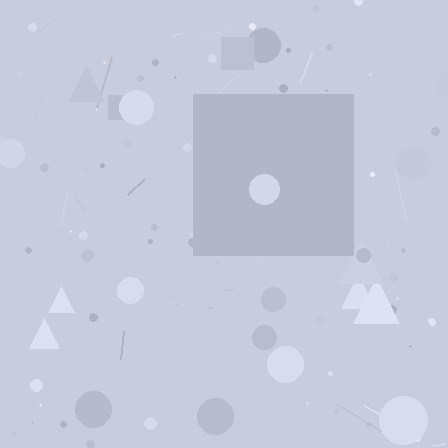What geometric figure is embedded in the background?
A square is embedded in the background.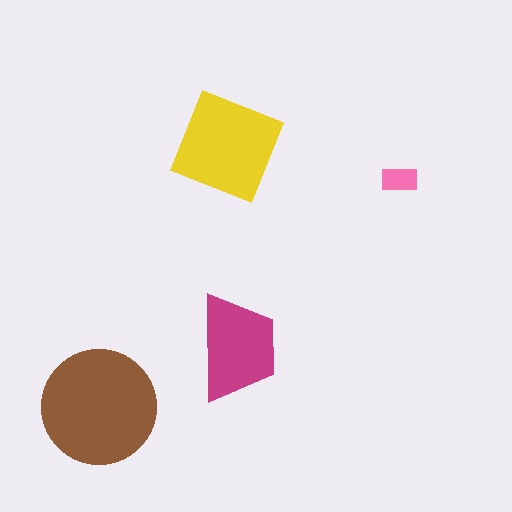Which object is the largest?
The brown circle.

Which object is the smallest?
The pink rectangle.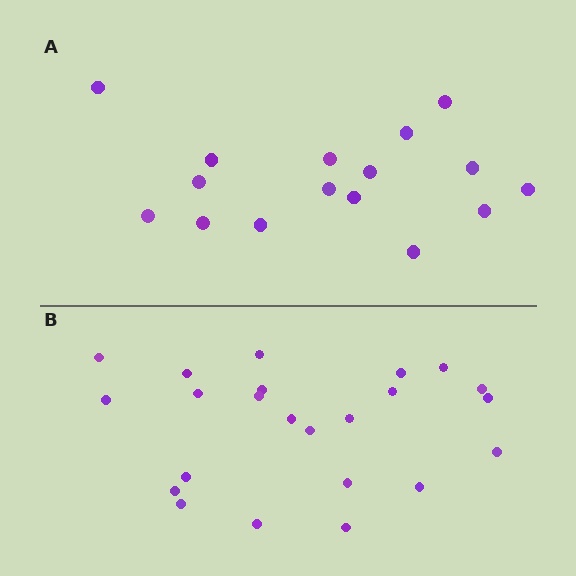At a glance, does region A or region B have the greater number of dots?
Region B (the bottom region) has more dots.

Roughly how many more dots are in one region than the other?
Region B has roughly 8 or so more dots than region A.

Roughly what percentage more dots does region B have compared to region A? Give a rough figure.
About 45% more.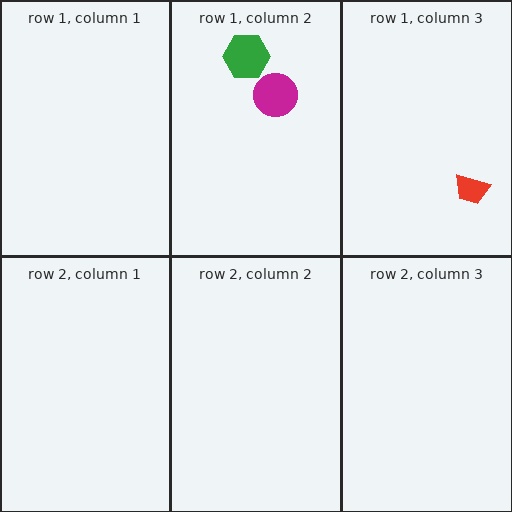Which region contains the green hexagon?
The row 1, column 2 region.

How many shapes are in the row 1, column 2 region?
2.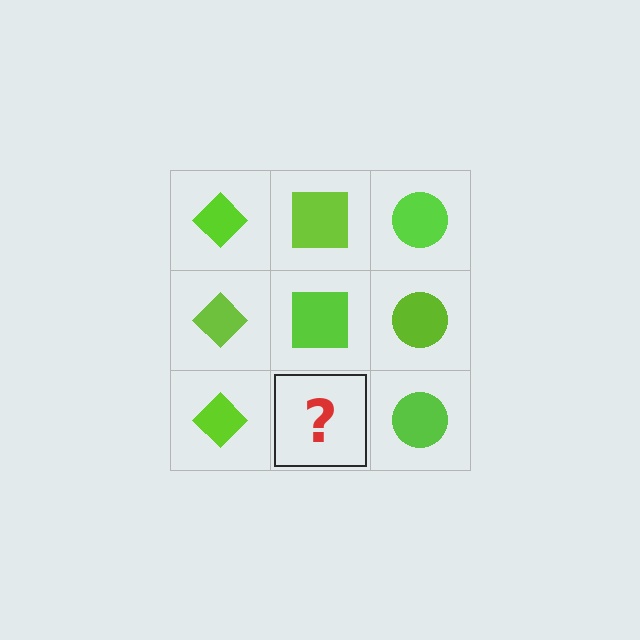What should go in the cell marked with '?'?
The missing cell should contain a lime square.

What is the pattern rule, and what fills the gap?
The rule is that each column has a consistent shape. The gap should be filled with a lime square.